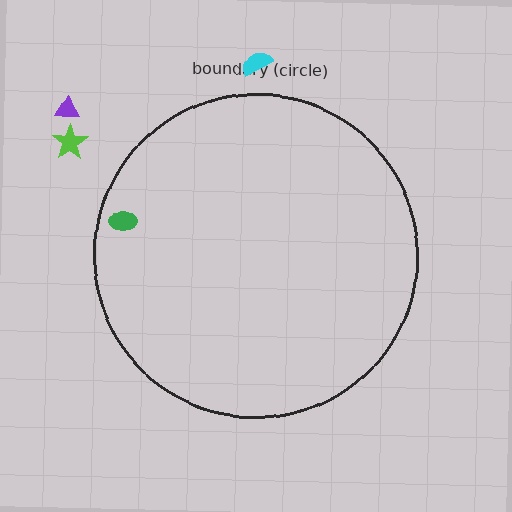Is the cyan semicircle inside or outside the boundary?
Outside.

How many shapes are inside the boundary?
1 inside, 3 outside.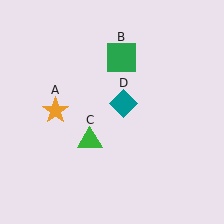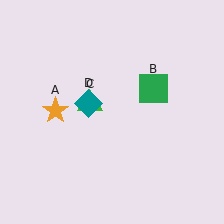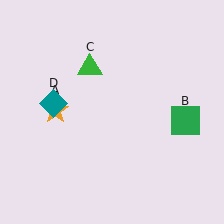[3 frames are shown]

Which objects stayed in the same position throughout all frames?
Orange star (object A) remained stationary.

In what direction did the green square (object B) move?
The green square (object B) moved down and to the right.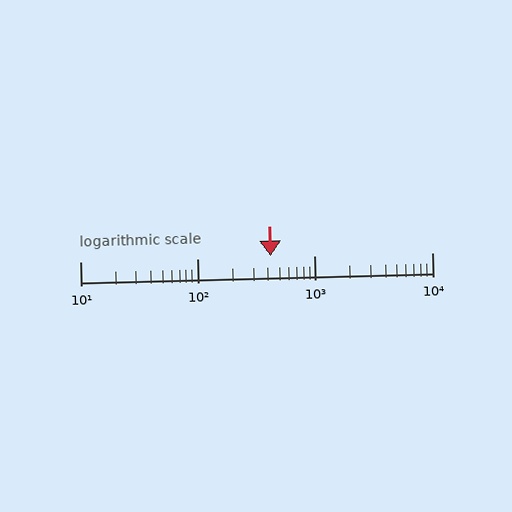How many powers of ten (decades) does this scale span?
The scale spans 3 decades, from 10 to 10000.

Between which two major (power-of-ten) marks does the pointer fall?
The pointer is between 100 and 1000.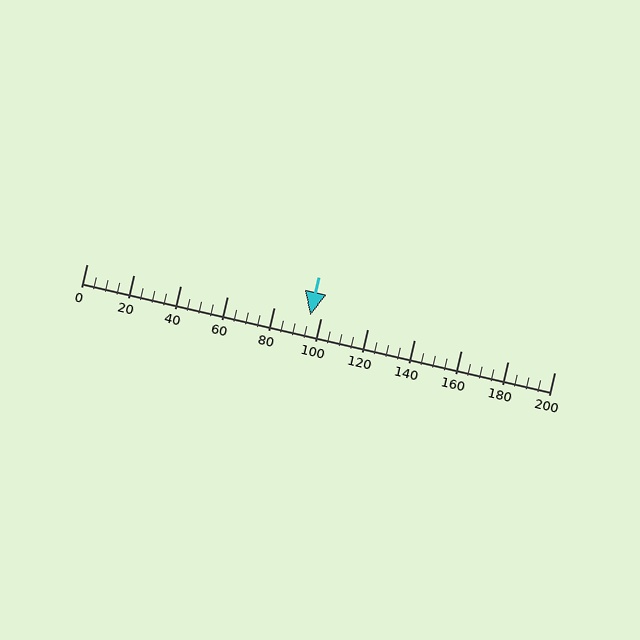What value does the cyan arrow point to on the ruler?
The cyan arrow points to approximately 96.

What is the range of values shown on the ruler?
The ruler shows values from 0 to 200.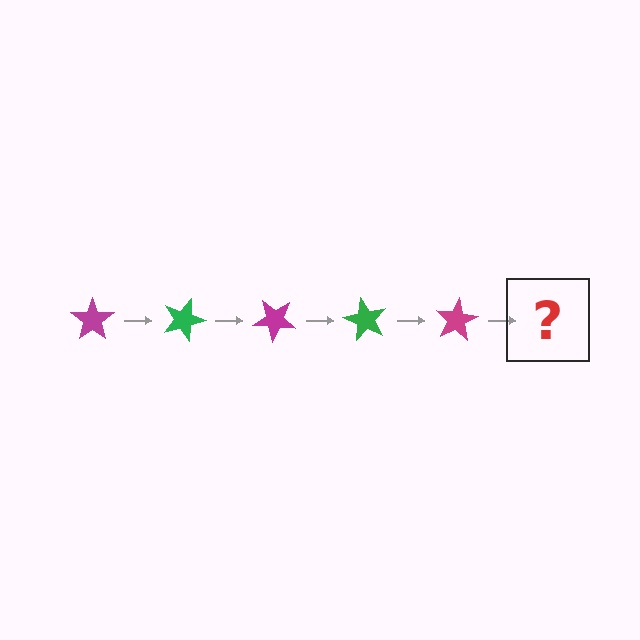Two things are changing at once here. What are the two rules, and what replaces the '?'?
The two rules are that it rotates 20 degrees each step and the color cycles through magenta and green. The '?' should be a green star, rotated 100 degrees from the start.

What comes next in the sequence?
The next element should be a green star, rotated 100 degrees from the start.